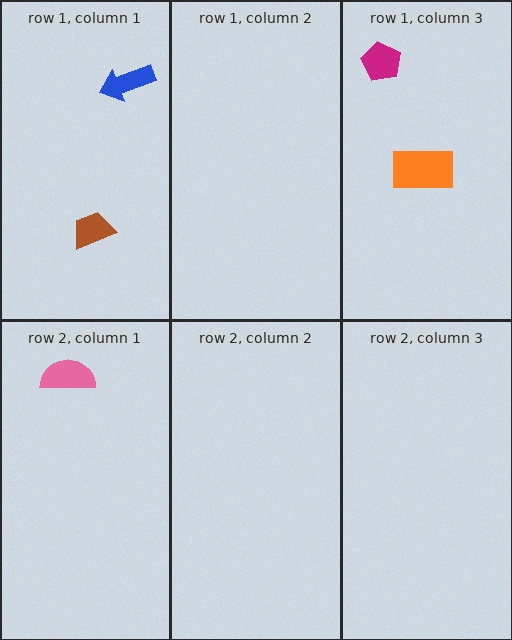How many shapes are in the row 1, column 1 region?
2.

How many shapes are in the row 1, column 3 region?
2.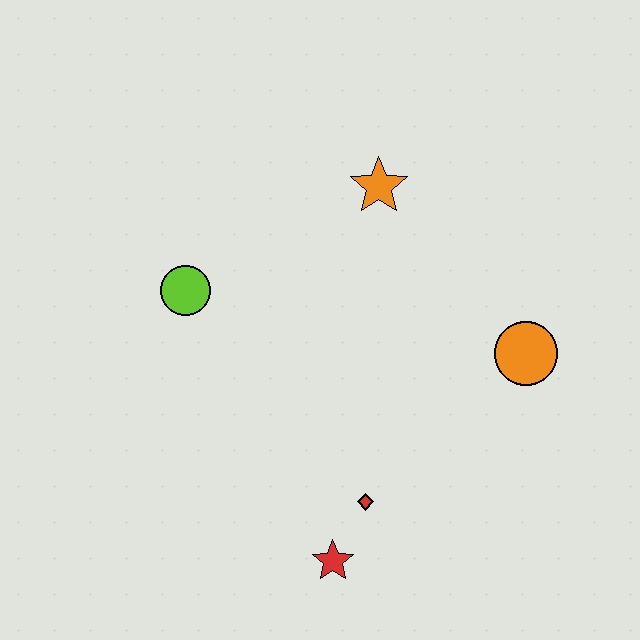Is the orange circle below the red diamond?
No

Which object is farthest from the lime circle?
The orange circle is farthest from the lime circle.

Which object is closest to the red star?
The red diamond is closest to the red star.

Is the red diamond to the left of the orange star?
Yes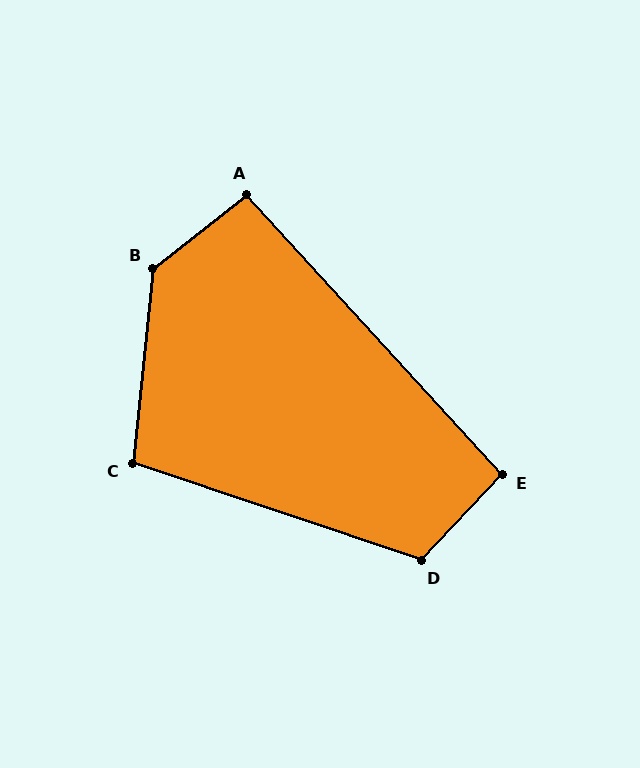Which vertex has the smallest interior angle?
A, at approximately 94 degrees.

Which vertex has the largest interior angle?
B, at approximately 134 degrees.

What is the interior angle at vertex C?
Approximately 103 degrees (obtuse).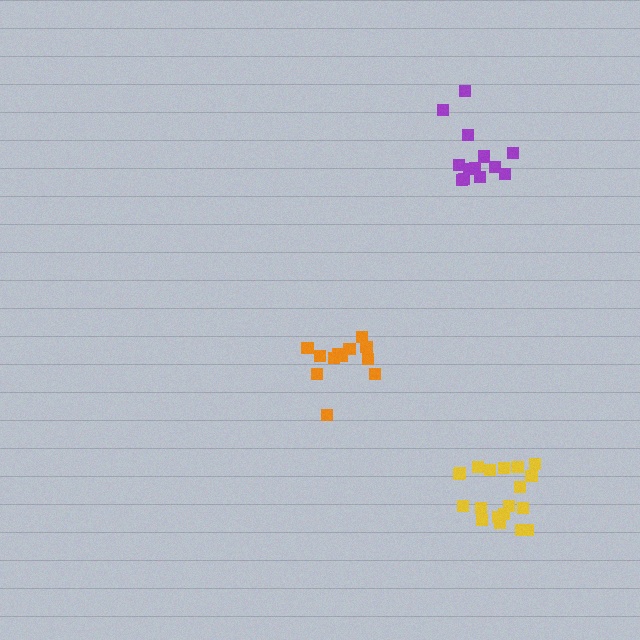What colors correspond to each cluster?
The clusters are colored: orange, yellow, purple.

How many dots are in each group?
Group 1: 13 dots, Group 2: 19 dots, Group 3: 13 dots (45 total).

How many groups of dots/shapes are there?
There are 3 groups.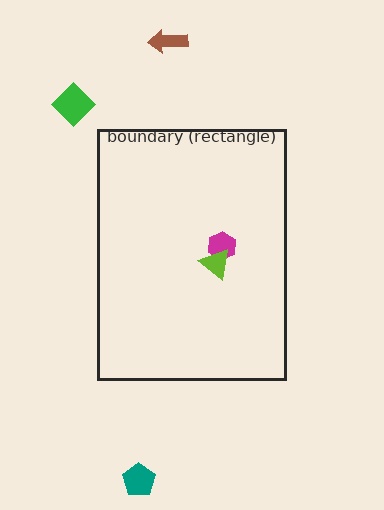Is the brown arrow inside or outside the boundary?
Outside.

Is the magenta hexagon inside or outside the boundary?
Inside.